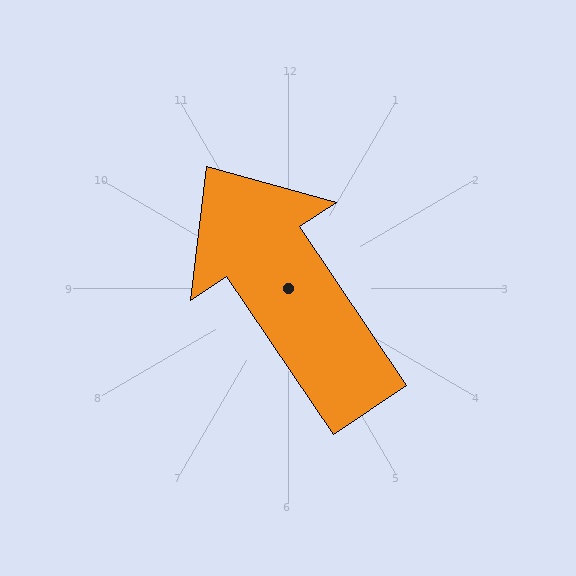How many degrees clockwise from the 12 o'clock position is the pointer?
Approximately 326 degrees.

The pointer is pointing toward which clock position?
Roughly 11 o'clock.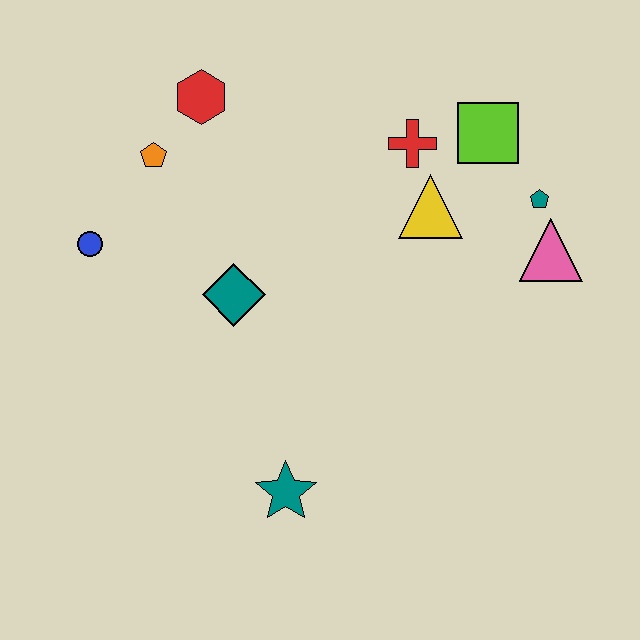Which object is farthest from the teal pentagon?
The blue circle is farthest from the teal pentagon.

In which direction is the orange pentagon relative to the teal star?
The orange pentagon is above the teal star.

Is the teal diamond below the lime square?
Yes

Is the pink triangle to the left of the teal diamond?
No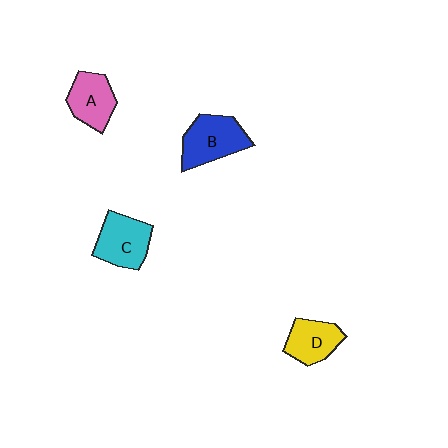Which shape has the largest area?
Shape B (blue).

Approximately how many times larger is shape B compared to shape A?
Approximately 1.2 times.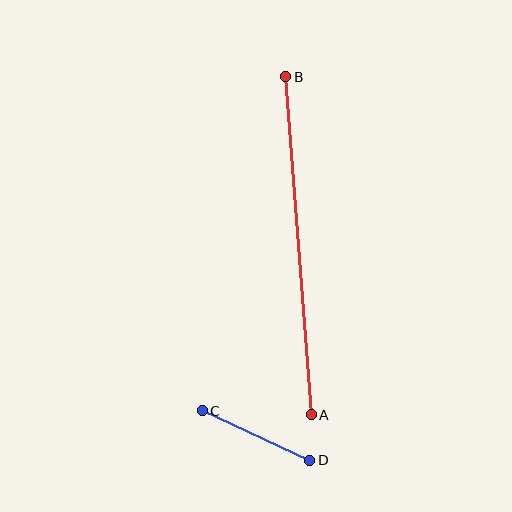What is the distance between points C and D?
The distance is approximately 118 pixels.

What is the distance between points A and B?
The distance is approximately 339 pixels.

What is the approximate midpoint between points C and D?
The midpoint is at approximately (256, 436) pixels.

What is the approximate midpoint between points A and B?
The midpoint is at approximately (299, 246) pixels.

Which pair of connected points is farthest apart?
Points A and B are farthest apart.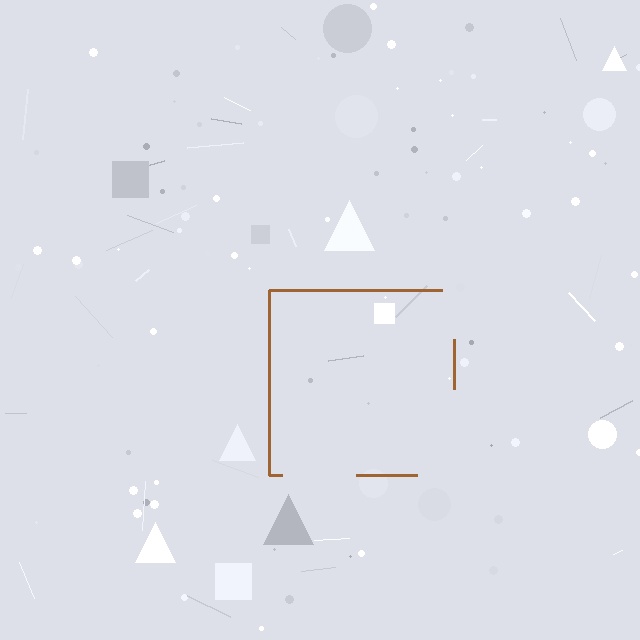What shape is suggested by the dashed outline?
The dashed outline suggests a square.